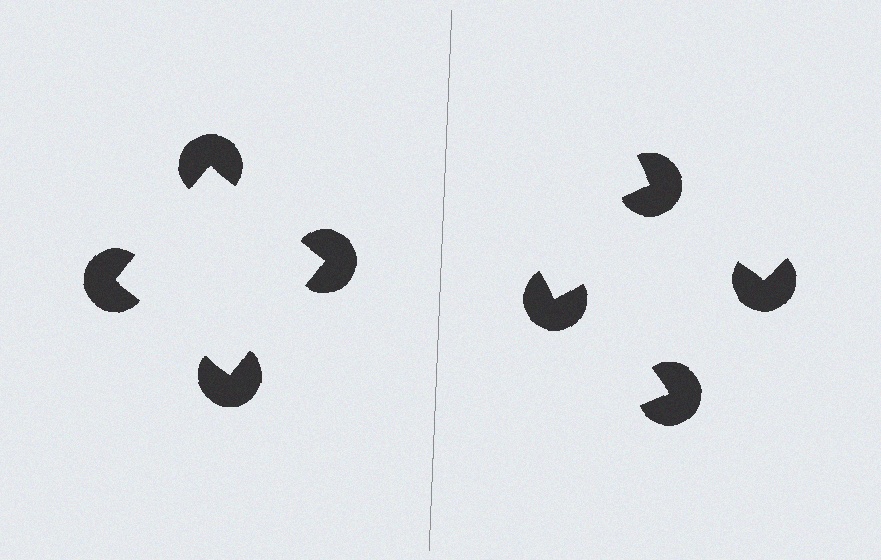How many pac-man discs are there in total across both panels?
8 — 4 on each side.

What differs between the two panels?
The pac-man discs are positioned identically on both sides; only the wedge orientations differ. On the left they align to a square; on the right they are misaligned.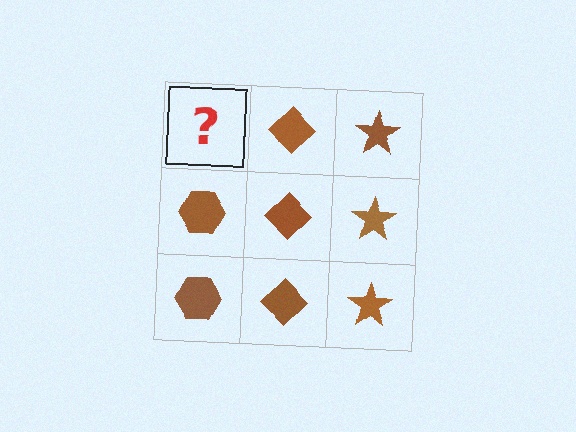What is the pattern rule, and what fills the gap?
The rule is that each column has a consistent shape. The gap should be filled with a brown hexagon.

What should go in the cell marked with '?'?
The missing cell should contain a brown hexagon.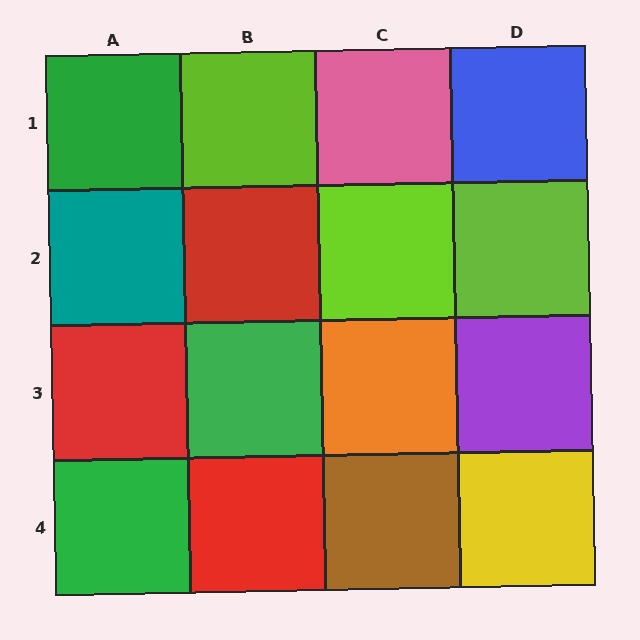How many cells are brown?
1 cell is brown.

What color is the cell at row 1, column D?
Blue.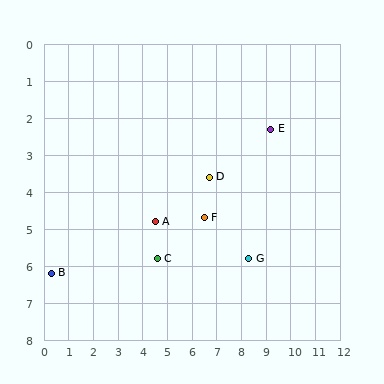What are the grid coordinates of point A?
Point A is at approximately (4.5, 4.8).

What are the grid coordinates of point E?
Point E is at approximately (9.2, 2.3).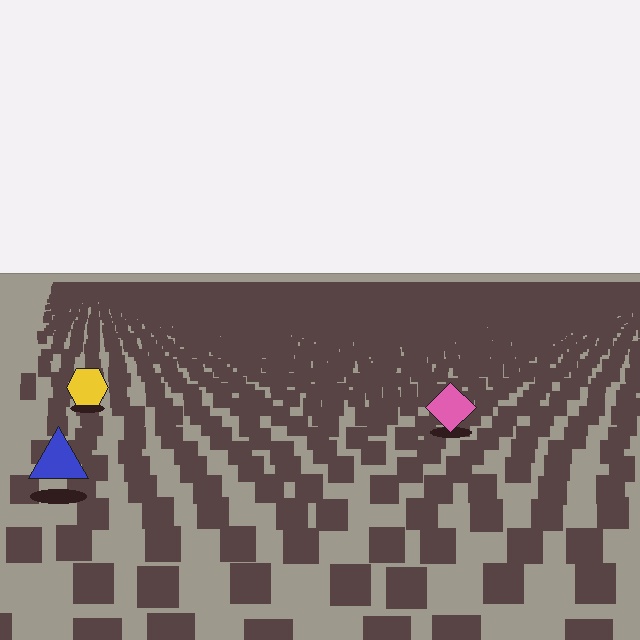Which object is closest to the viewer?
The blue triangle is closest. The texture marks near it are larger and more spread out.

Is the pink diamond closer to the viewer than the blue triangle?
No. The blue triangle is closer — you can tell from the texture gradient: the ground texture is coarser near it.